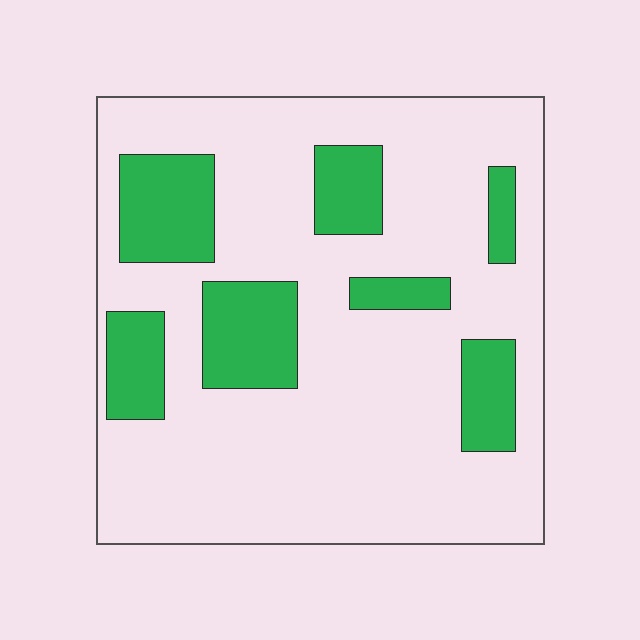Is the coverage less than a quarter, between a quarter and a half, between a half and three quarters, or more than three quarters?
Less than a quarter.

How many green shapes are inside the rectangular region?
7.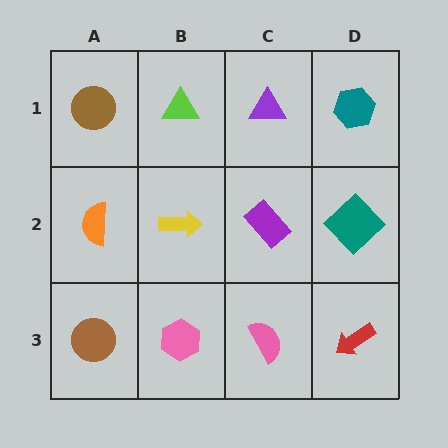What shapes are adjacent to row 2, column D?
A teal hexagon (row 1, column D), a red arrow (row 3, column D), a purple rectangle (row 2, column C).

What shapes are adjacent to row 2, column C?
A purple triangle (row 1, column C), a pink semicircle (row 3, column C), a yellow arrow (row 2, column B), a teal diamond (row 2, column D).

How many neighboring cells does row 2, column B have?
4.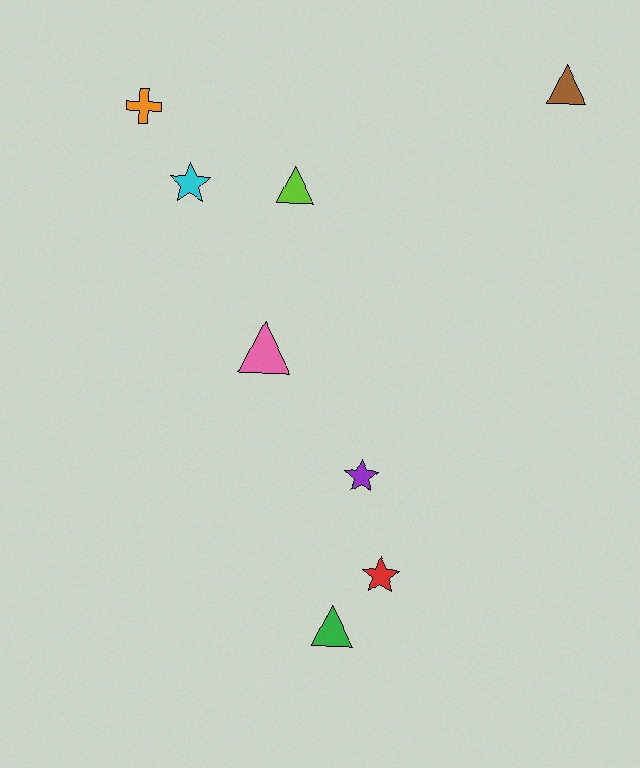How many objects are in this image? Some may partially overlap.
There are 8 objects.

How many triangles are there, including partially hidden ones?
There are 4 triangles.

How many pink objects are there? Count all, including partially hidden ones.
There is 1 pink object.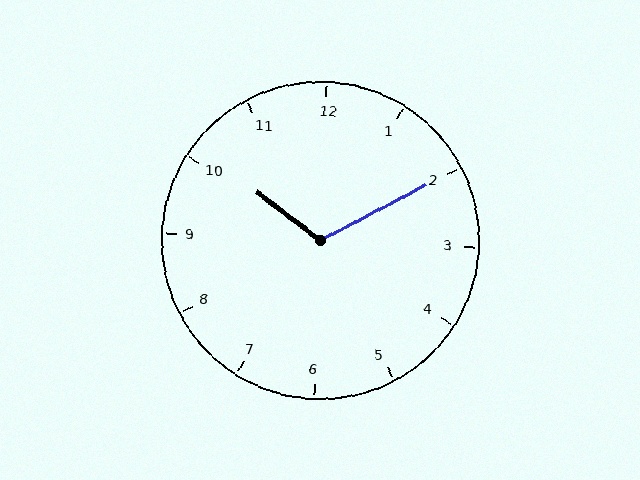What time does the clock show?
10:10.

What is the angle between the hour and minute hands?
Approximately 115 degrees.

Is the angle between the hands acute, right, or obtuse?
It is obtuse.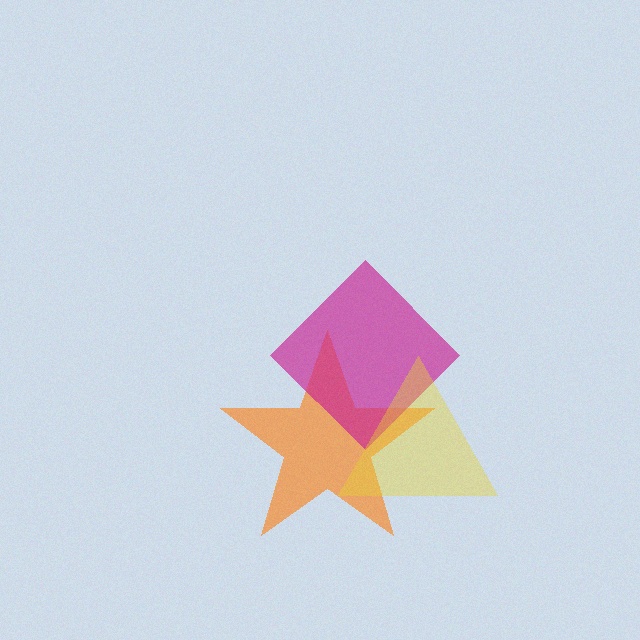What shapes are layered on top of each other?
The layered shapes are: an orange star, a magenta diamond, a yellow triangle.